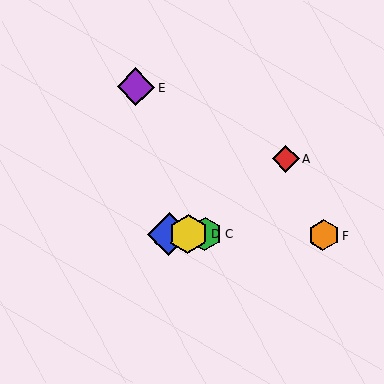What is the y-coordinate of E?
Object E is at y≈87.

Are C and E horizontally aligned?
No, C is at y≈234 and E is at y≈87.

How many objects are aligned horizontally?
4 objects (B, C, D, F) are aligned horizontally.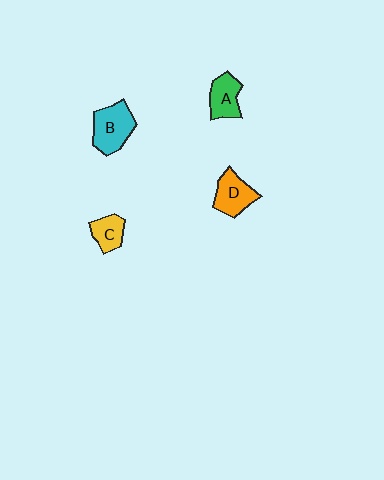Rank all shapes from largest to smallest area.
From largest to smallest: B (cyan), D (orange), A (green), C (yellow).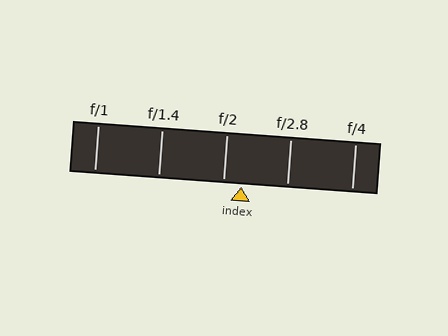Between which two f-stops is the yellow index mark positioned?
The index mark is between f/2 and f/2.8.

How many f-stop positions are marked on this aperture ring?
There are 5 f-stop positions marked.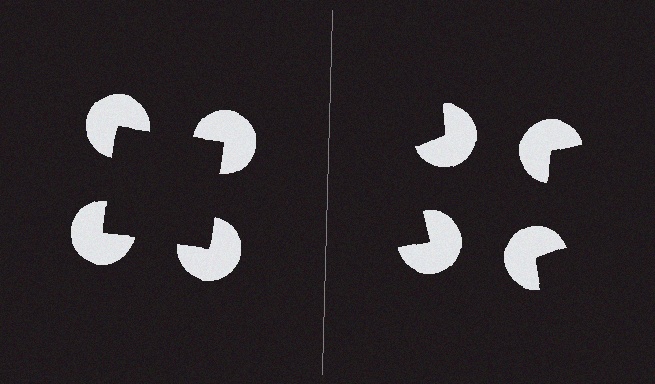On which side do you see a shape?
An illusory square appears on the left side. On the right side the wedge cuts are rotated, so no coherent shape forms.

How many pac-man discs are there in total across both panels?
8 — 4 on each side.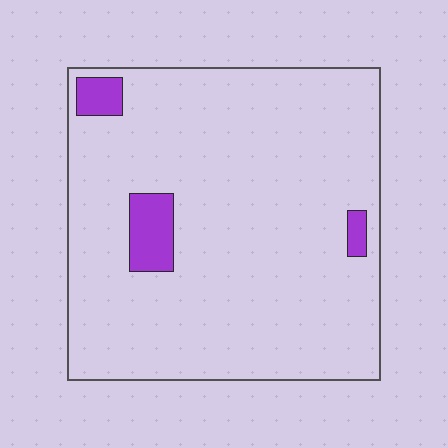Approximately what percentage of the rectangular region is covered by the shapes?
Approximately 5%.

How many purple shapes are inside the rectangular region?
3.